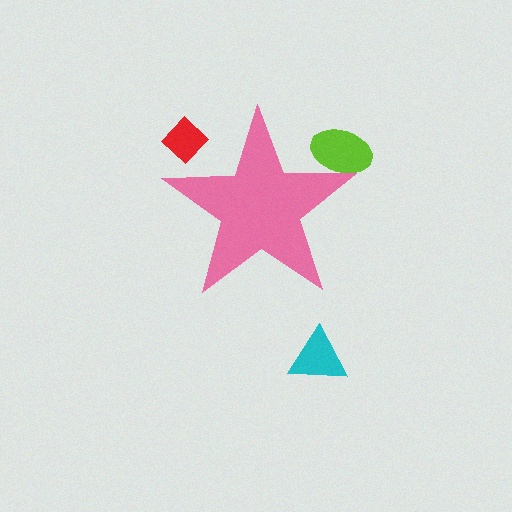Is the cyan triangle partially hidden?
No, the cyan triangle is fully visible.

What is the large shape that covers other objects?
A pink star.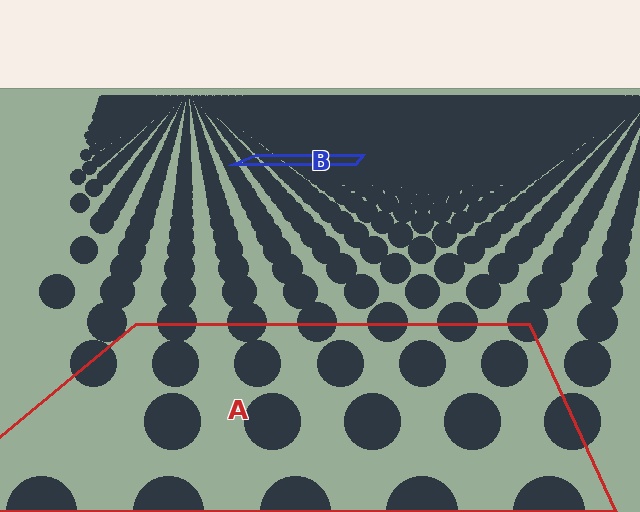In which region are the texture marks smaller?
The texture marks are smaller in region B, because it is farther away.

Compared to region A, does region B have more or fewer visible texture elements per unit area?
Region B has more texture elements per unit area — they are packed more densely because it is farther away.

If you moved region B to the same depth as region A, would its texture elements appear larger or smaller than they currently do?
They would appear larger. At a closer depth, the same texture elements are projected at a bigger on-screen size.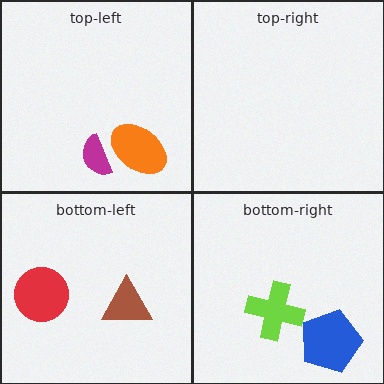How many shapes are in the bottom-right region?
2.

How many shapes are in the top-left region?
2.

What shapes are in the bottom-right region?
The lime cross, the blue pentagon.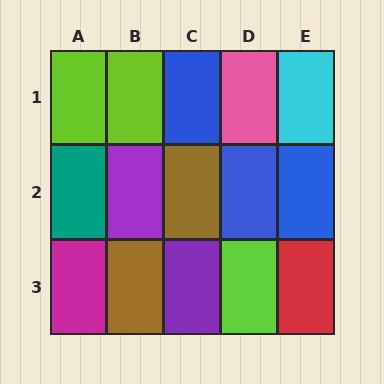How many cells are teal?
1 cell is teal.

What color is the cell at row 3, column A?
Magenta.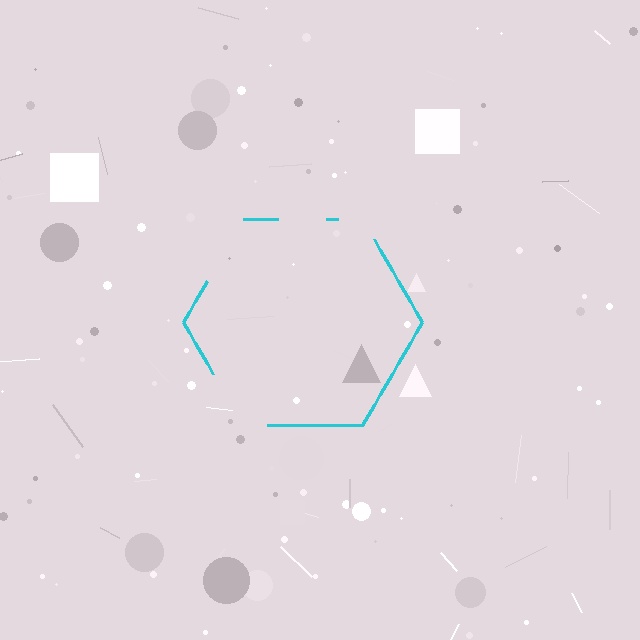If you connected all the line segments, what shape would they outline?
They would outline a hexagon.